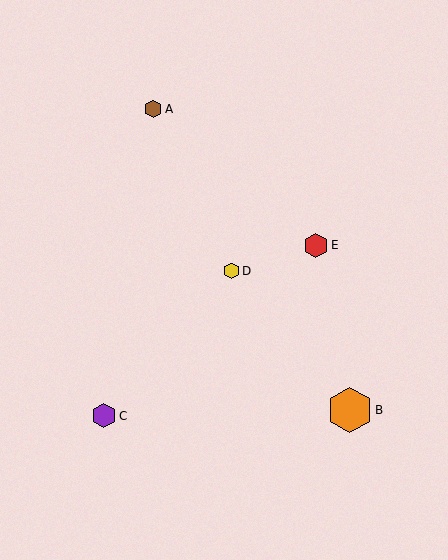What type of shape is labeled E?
Shape E is a red hexagon.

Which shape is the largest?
The orange hexagon (labeled B) is the largest.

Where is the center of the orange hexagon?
The center of the orange hexagon is at (350, 410).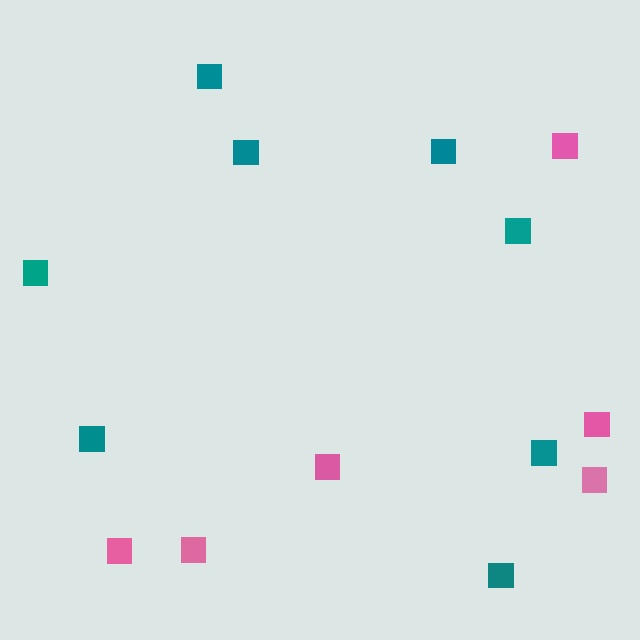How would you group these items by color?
There are 2 groups: one group of pink squares (6) and one group of teal squares (8).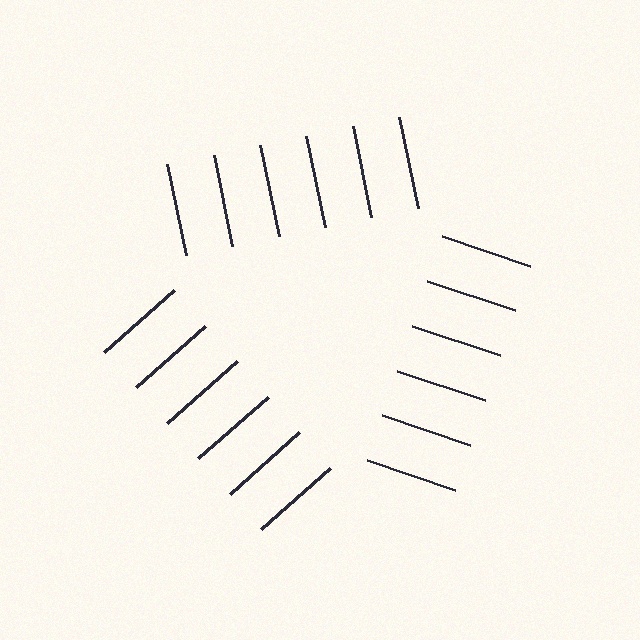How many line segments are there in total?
18 — 6 along each of the 3 edges.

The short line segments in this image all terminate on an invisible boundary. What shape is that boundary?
An illusory triangle — the line segments terminate on its edges but no continuous stroke is drawn.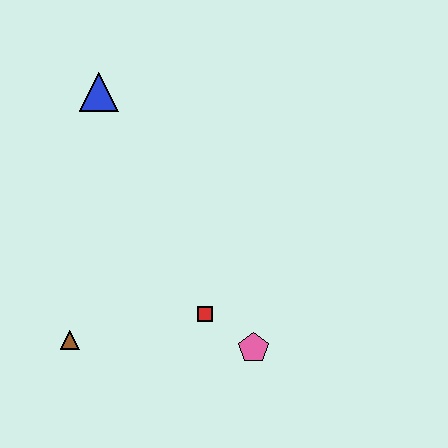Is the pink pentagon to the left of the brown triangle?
No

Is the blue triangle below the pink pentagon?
No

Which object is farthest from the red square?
The blue triangle is farthest from the red square.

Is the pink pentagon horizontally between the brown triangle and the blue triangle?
No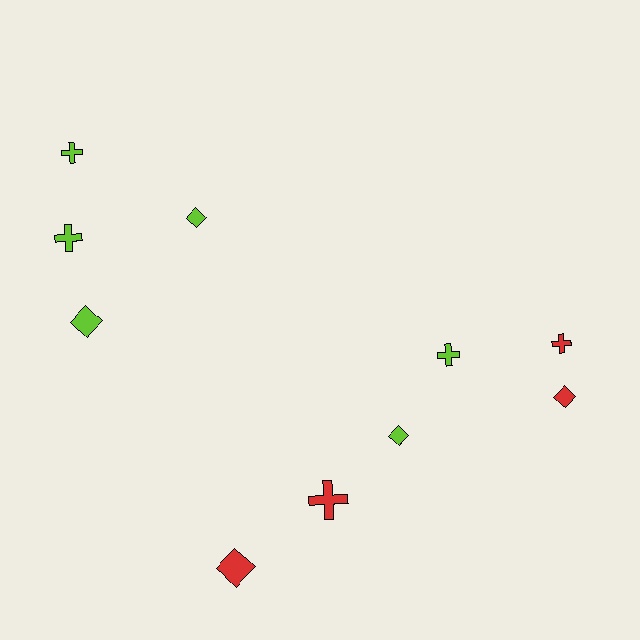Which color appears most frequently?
Lime, with 6 objects.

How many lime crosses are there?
There are 3 lime crosses.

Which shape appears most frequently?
Cross, with 5 objects.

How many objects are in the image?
There are 10 objects.